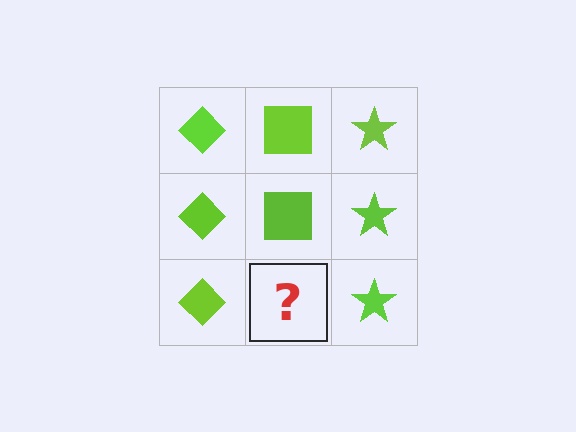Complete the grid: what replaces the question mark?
The question mark should be replaced with a lime square.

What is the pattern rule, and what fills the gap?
The rule is that each column has a consistent shape. The gap should be filled with a lime square.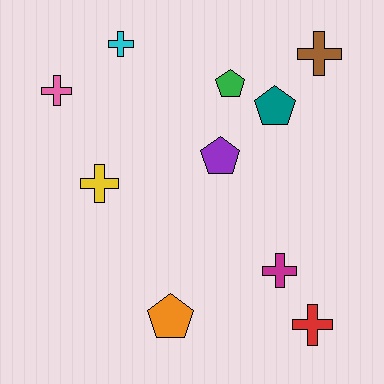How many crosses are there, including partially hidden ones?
There are 6 crosses.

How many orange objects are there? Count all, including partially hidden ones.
There is 1 orange object.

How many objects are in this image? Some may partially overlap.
There are 10 objects.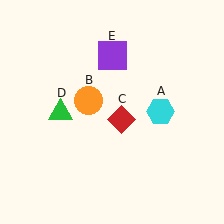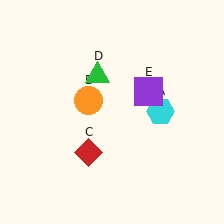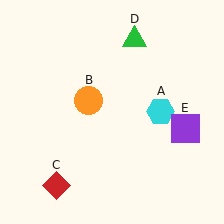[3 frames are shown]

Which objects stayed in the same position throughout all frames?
Cyan hexagon (object A) and orange circle (object B) remained stationary.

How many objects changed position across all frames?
3 objects changed position: red diamond (object C), green triangle (object D), purple square (object E).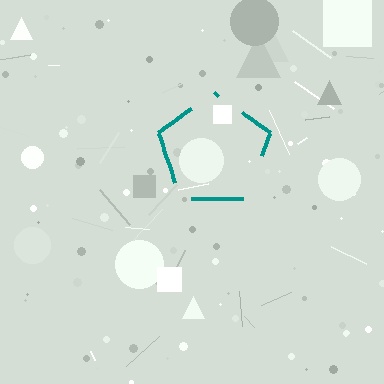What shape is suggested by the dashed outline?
The dashed outline suggests a pentagon.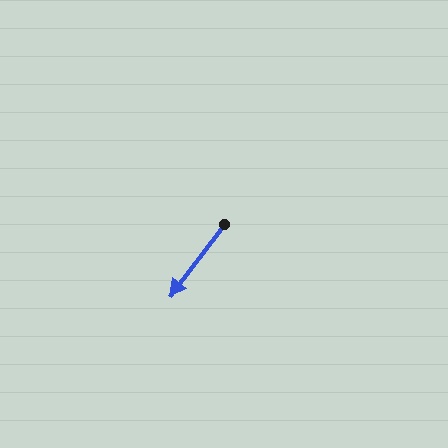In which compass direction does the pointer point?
Southwest.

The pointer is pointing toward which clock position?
Roughly 7 o'clock.